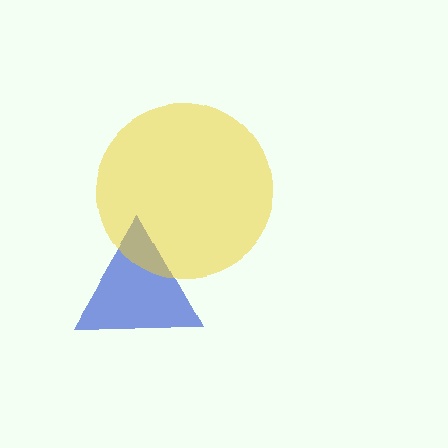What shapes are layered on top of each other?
The layered shapes are: a blue triangle, a yellow circle.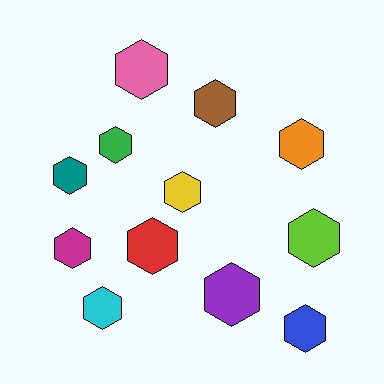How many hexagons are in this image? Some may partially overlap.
There are 12 hexagons.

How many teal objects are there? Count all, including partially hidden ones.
There is 1 teal object.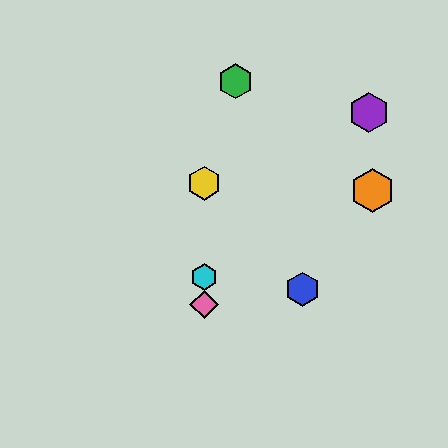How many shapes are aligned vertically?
4 shapes (the red hexagon, the yellow hexagon, the cyan hexagon, the pink diamond) are aligned vertically.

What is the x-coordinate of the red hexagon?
The red hexagon is at x≈204.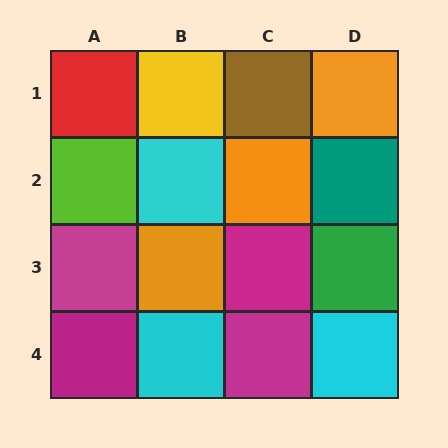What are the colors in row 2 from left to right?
Lime, cyan, orange, teal.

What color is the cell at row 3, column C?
Magenta.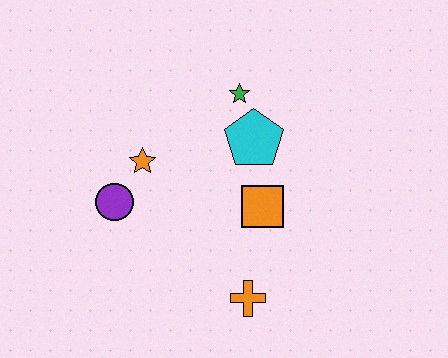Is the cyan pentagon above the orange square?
Yes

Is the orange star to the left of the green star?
Yes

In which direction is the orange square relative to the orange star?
The orange square is to the right of the orange star.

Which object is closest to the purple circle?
The orange star is closest to the purple circle.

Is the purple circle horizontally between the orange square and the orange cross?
No